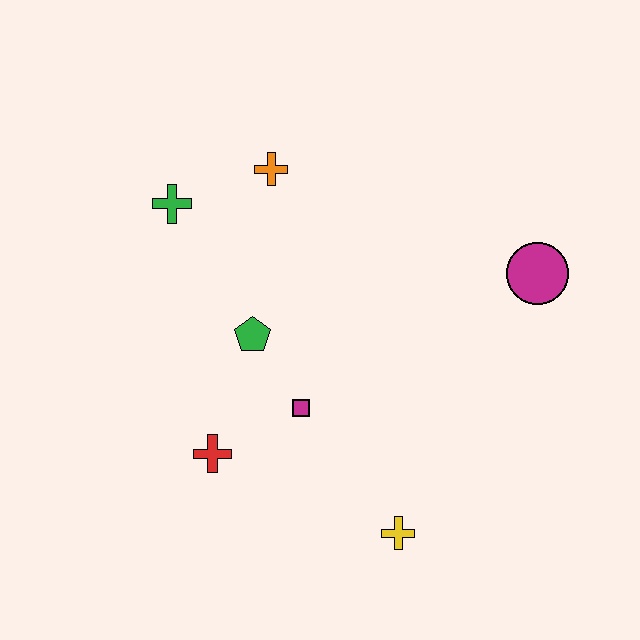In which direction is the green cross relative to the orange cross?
The green cross is to the left of the orange cross.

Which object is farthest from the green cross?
The yellow cross is farthest from the green cross.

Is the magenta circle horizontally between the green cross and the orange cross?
No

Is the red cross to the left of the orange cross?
Yes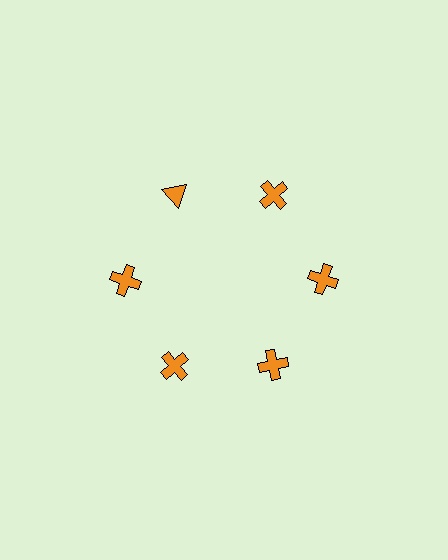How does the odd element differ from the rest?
It has a different shape: triangle instead of cross.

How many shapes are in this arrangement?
There are 6 shapes arranged in a ring pattern.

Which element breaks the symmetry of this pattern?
The orange triangle at roughly the 11 o'clock position breaks the symmetry. All other shapes are orange crosses.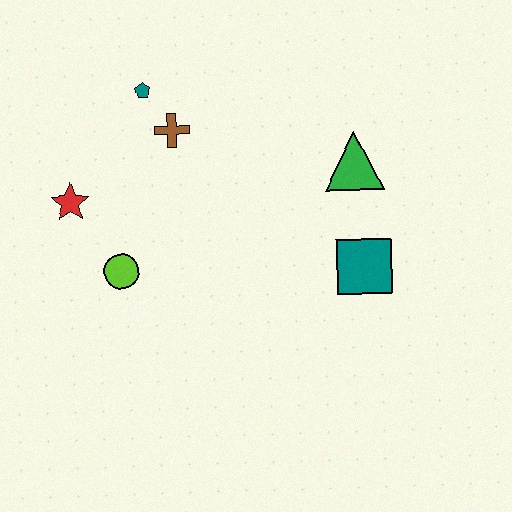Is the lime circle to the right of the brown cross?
No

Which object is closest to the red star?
The lime circle is closest to the red star.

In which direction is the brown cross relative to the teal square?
The brown cross is to the left of the teal square.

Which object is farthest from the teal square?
The red star is farthest from the teal square.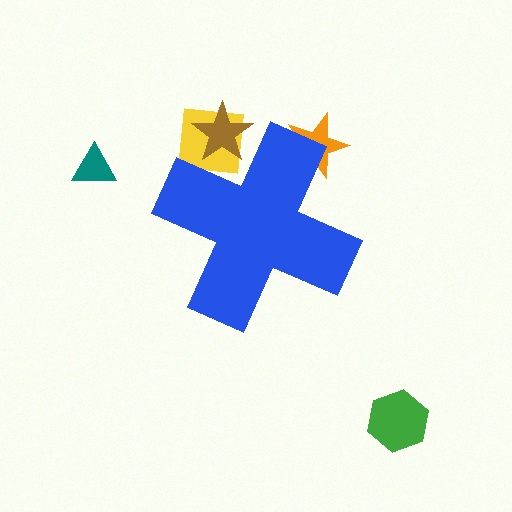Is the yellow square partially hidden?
Yes, the yellow square is partially hidden behind the blue cross.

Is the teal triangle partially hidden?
No, the teal triangle is fully visible.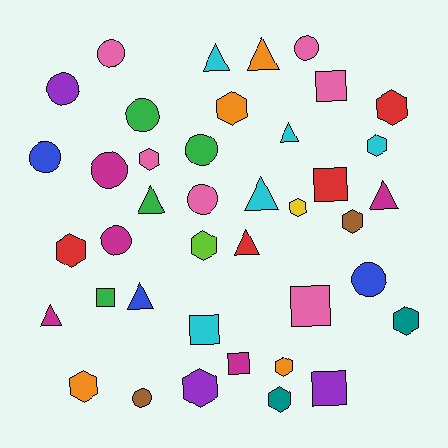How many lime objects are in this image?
There is 1 lime object.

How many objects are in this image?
There are 40 objects.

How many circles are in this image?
There are 11 circles.